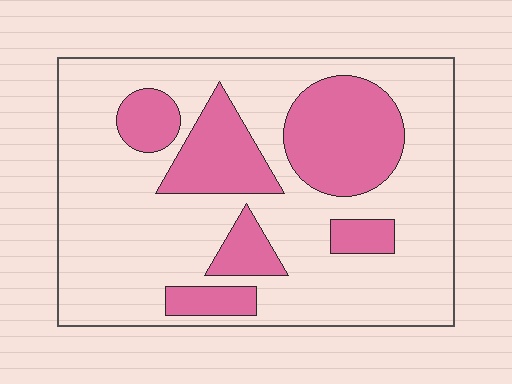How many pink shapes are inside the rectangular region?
6.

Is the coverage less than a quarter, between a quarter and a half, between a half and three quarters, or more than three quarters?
Between a quarter and a half.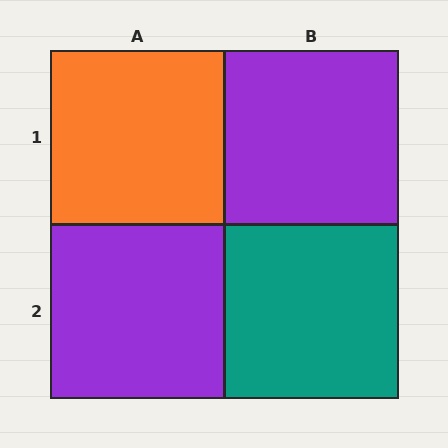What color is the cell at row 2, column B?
Teal.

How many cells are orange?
1 cell is orange.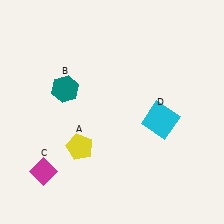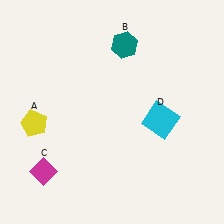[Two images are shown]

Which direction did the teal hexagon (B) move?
The teal hexagon (B) moved right.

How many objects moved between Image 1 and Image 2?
2 objects moved between the two images.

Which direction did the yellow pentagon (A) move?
The yellow pentagon (A) moved left.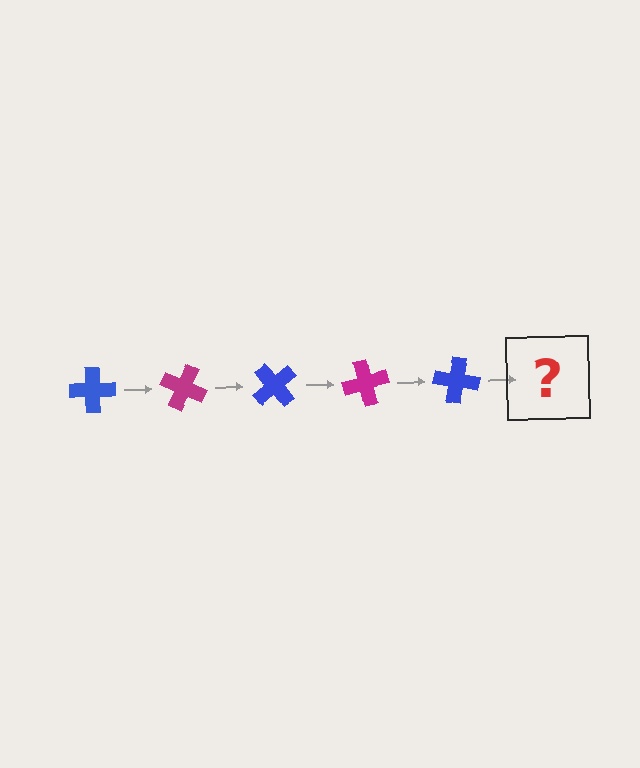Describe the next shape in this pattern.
It should be a magenta cross, rotated 125 degrees from the start.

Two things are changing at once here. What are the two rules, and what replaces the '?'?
The two rules are that it rotates 25 degrees each step and the color cycles through blue and magenta. The '?' should be a magenta cross, rotated 125 degrees from the start.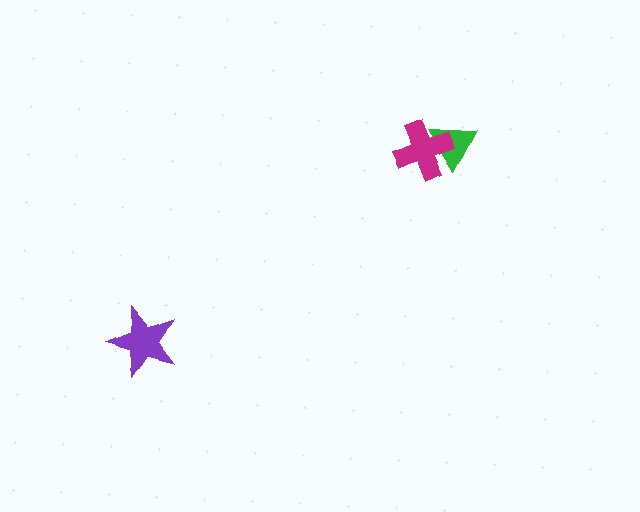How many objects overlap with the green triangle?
1 object overlaps with the green triangle.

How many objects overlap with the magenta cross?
1 object overlaps with the magenta cross.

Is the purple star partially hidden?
No, no other shape covers it.